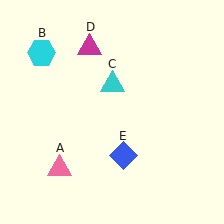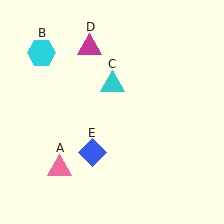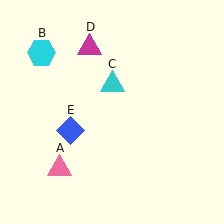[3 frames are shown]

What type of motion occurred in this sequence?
The blue diamond (object E) rotated clockwise around the center of the scene.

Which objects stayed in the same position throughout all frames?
Pink triangle (object A) and cyan hexagon (object B) and cyan triangle (object C) and magenta triangle (object D) remained stationary.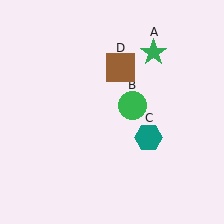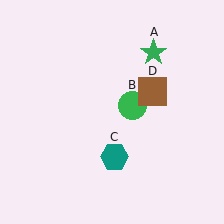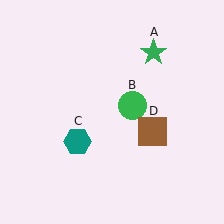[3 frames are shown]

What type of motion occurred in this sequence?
The teal hexagon (object C), brown square (object D) rotated clockwise around the center of the scene.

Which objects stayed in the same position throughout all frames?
Green star (object A) and green circle (object B) remained stationary.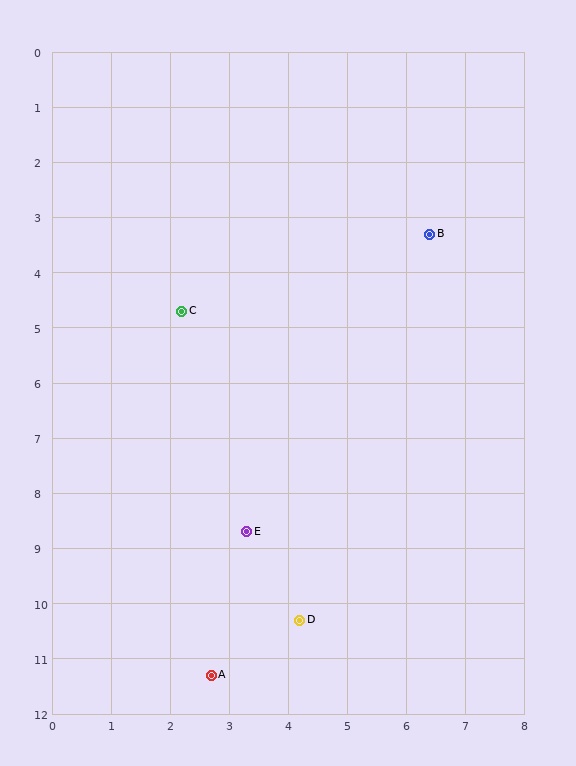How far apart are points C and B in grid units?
Points C and B are about 4.4 grid units apart.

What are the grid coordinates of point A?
Point A is at approximately (2.7, 11.3).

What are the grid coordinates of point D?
Point D is at approximately (4.2, 10.3).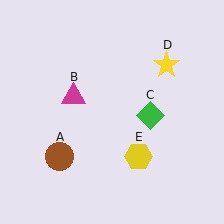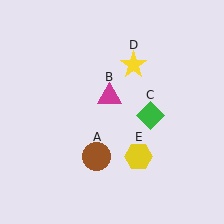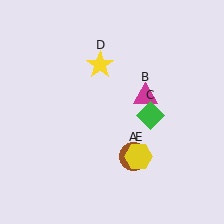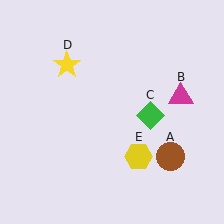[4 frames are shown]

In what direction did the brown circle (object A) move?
The brown circle (object A) moved right.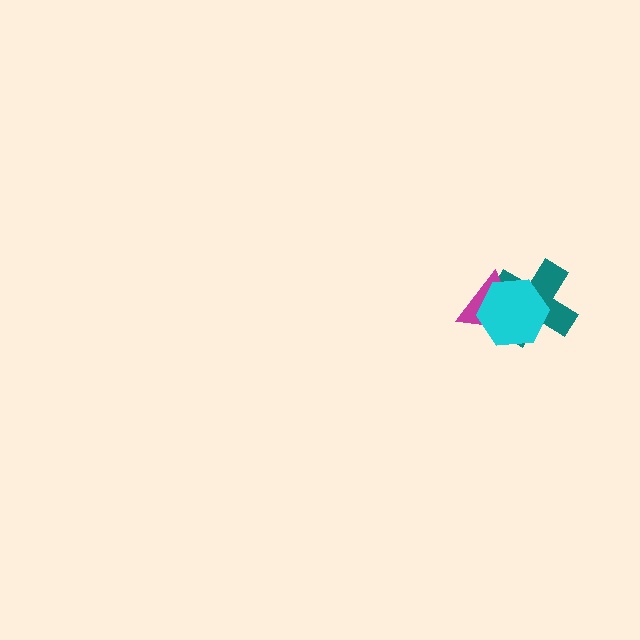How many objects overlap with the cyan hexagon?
2 objects overlap with the cyan hexagon.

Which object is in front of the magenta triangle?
The cyan hexagon is in front of the magenta triangle.